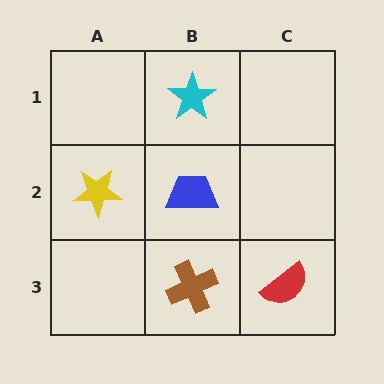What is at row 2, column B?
A blue trapezoid.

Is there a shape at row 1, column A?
No, that cell is empty.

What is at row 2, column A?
A yellow star.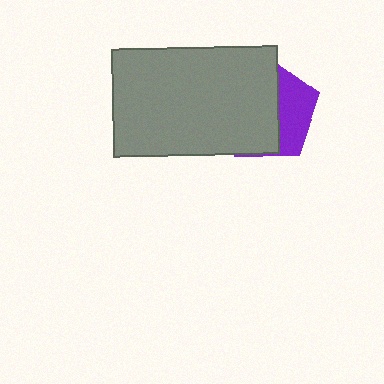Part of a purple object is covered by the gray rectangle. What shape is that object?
It is a pentagon.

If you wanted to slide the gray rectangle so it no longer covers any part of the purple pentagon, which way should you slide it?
Slide it left — that is the most direct way to separate the two shapes.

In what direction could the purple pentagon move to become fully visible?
The purple pentagon could move right. That would shift it out from behind the gray rectangle entirely.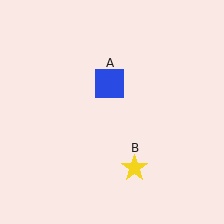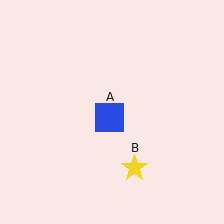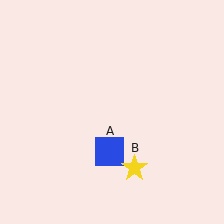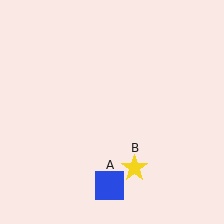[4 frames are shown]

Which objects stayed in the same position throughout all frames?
Yellow star (object B) remained stationary.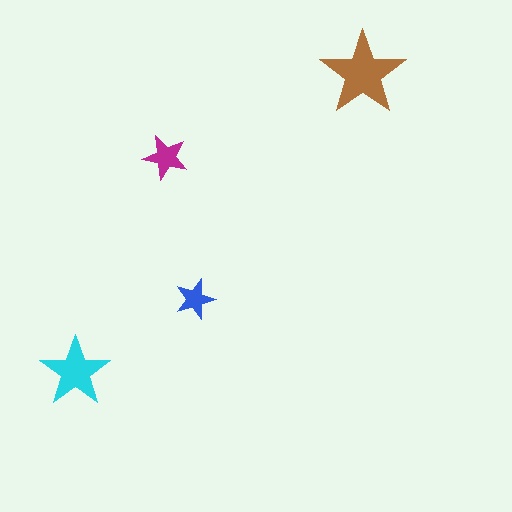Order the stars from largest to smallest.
the brown one, the cyan one, the magenta one, the blue one.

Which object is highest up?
The brown star is topmost.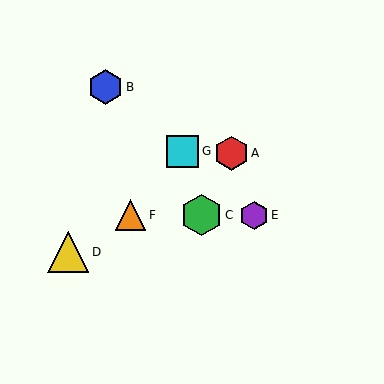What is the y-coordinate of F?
Object F is at y≈215.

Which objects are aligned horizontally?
Objects C, E, F are aligned horizontally.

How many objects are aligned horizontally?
3 objects (C, E, F) are aligned horizontally.